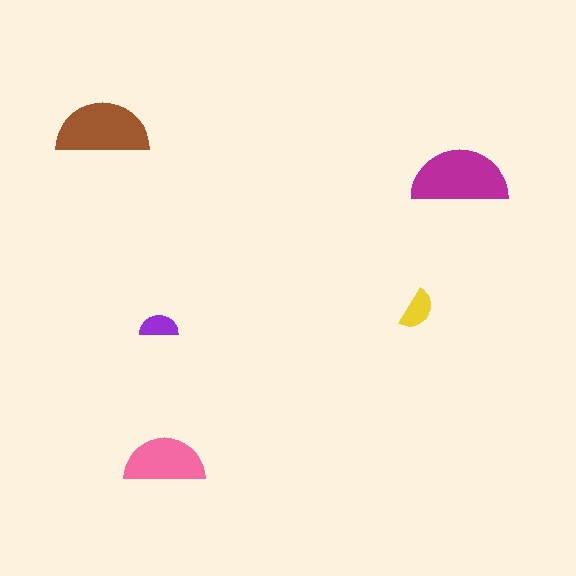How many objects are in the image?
There are 5 objects in the image.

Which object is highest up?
The brown semicircle is topmost.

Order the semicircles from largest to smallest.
the magenta one, the brown one, the pink one, the yellow one, the purple one.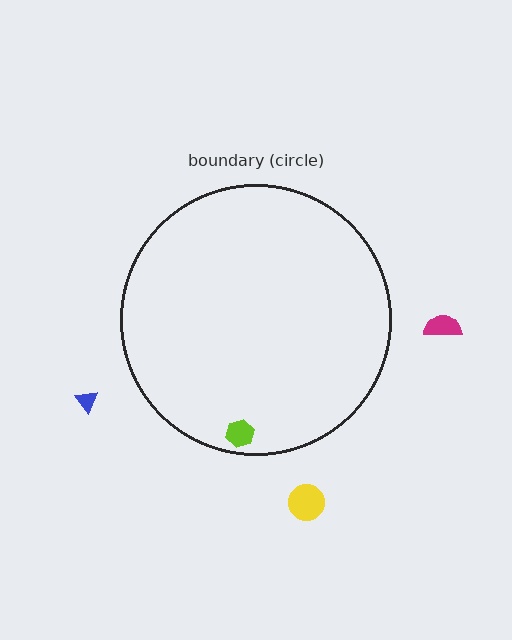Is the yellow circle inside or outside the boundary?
Outside.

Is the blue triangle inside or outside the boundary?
Outside.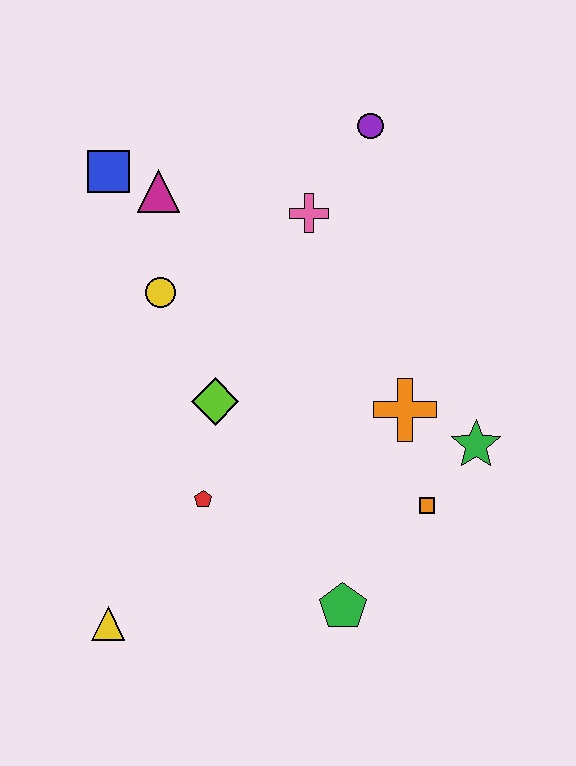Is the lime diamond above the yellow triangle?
Yes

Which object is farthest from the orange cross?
The blue square is farthest from the orange cross.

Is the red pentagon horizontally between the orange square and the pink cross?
No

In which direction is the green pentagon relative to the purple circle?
The green pentagon is below the purple circle.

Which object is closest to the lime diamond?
The red pentagon is closest to the lime diamond.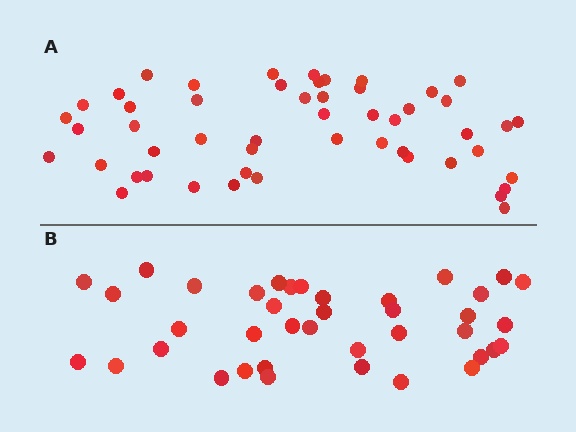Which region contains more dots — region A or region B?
Region A (the top region) has more dots.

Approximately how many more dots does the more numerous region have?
Region A has roughly 12 or so more dots than region B.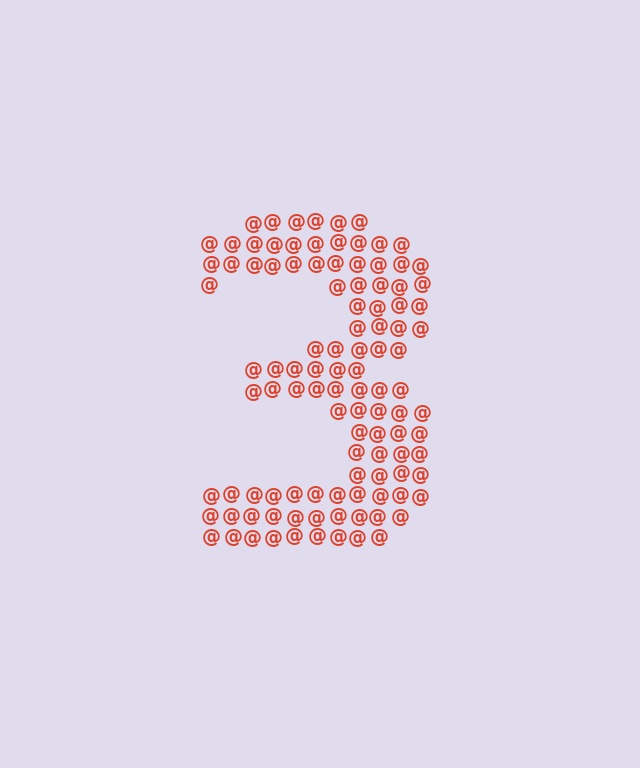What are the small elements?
The small elements are at signs.